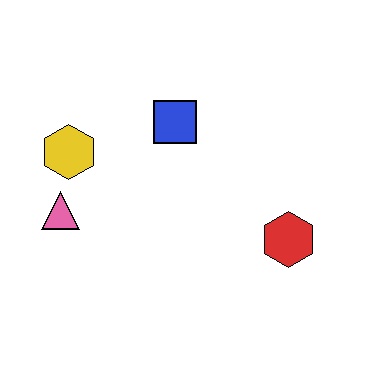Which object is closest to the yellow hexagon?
The pink triangle is closest to the yellow hexagon.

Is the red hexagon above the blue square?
No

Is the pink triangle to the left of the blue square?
Yes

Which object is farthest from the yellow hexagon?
The red hexagon is farthest from the yellow hexagon.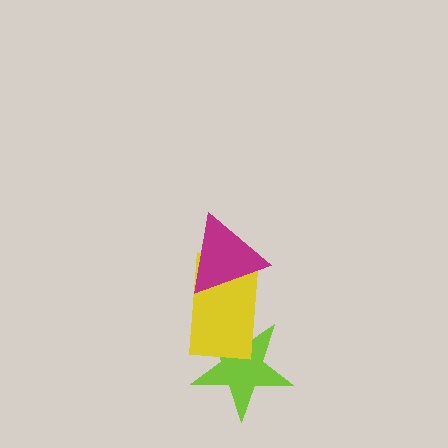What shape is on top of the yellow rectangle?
The magenta triangle is on top of the yellow rectangle.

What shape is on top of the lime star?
The yellow rectangle is on top of the lime star.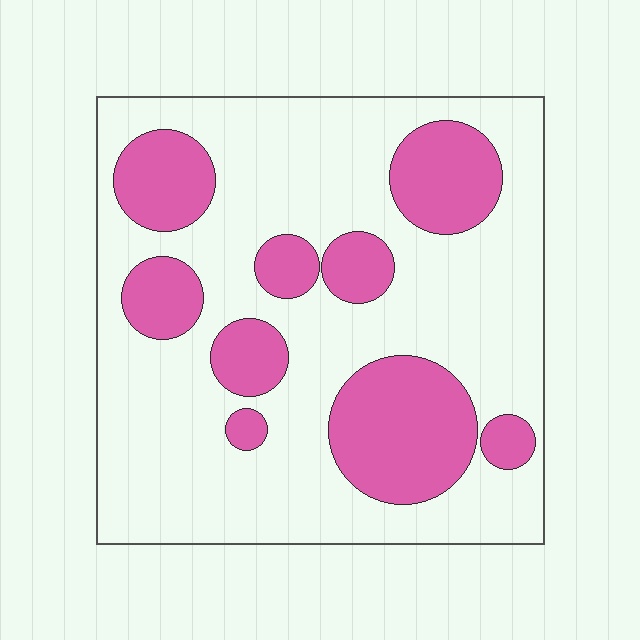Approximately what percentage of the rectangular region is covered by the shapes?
Approximately 30%.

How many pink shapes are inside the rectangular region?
9.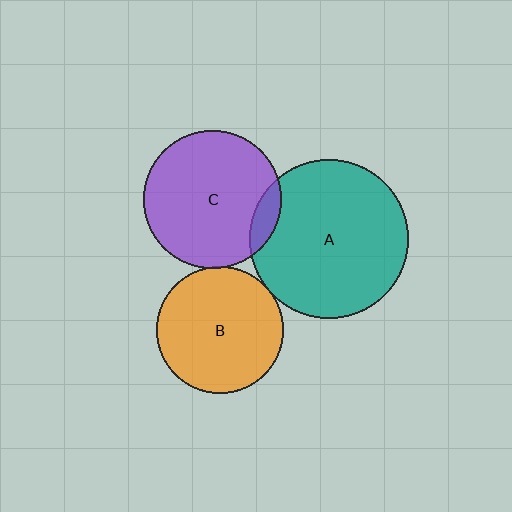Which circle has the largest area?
Circle A (teal).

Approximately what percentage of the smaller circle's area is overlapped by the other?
Approximately 10%.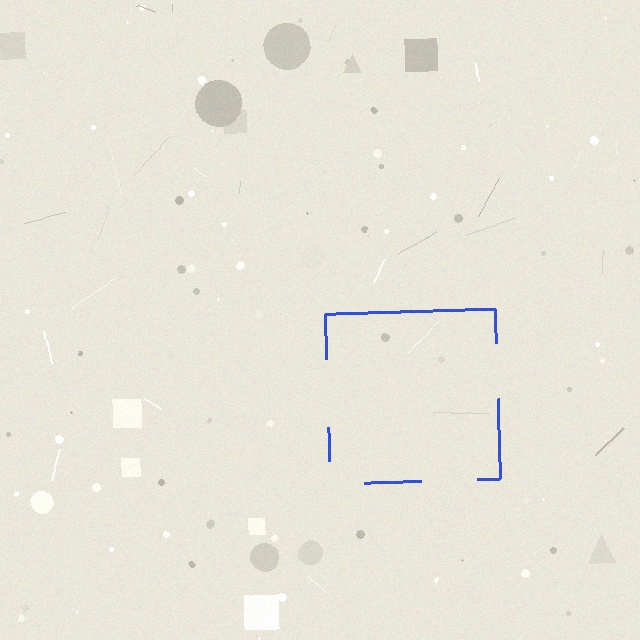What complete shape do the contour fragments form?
The contour fragments form a square.